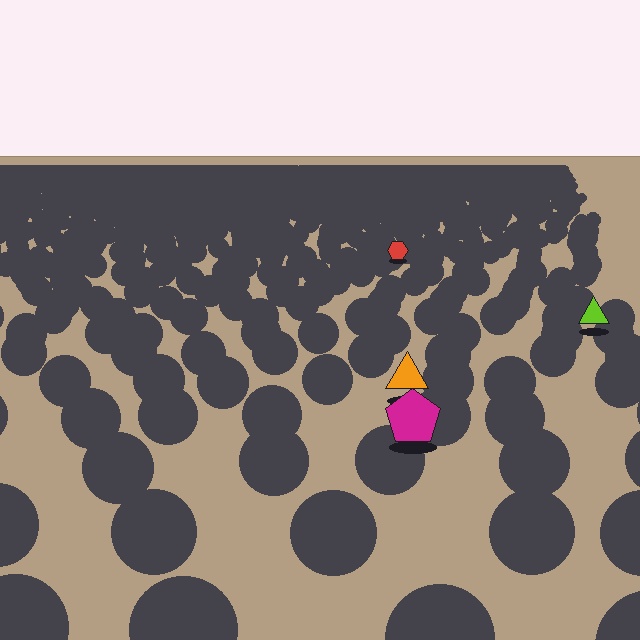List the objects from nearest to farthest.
From nearest to farthest: the magenta pentagon, the orange triangle, the lime triangle, the red hexagon.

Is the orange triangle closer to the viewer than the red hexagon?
Yes. The orange triangle is closer — you can tell from the texture gradient: the ground texture is coarser near it.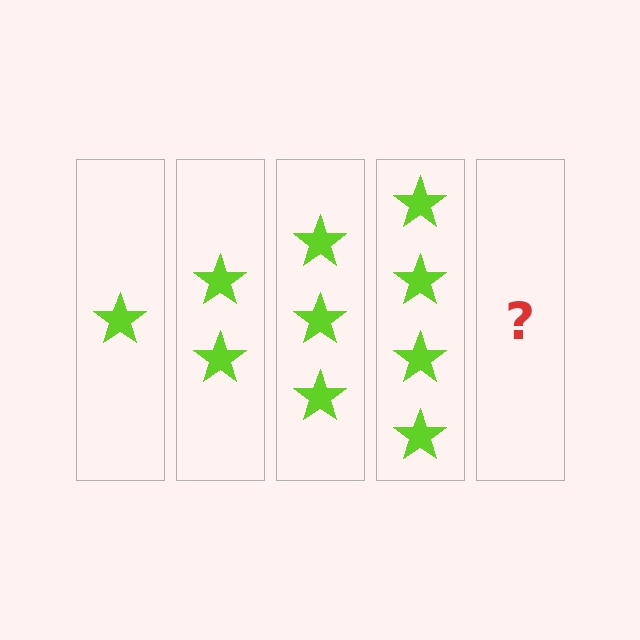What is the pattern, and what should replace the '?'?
The pattern is that each step adds one more star. The '?' should be 5 stars.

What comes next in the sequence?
The next element should be 5 stars.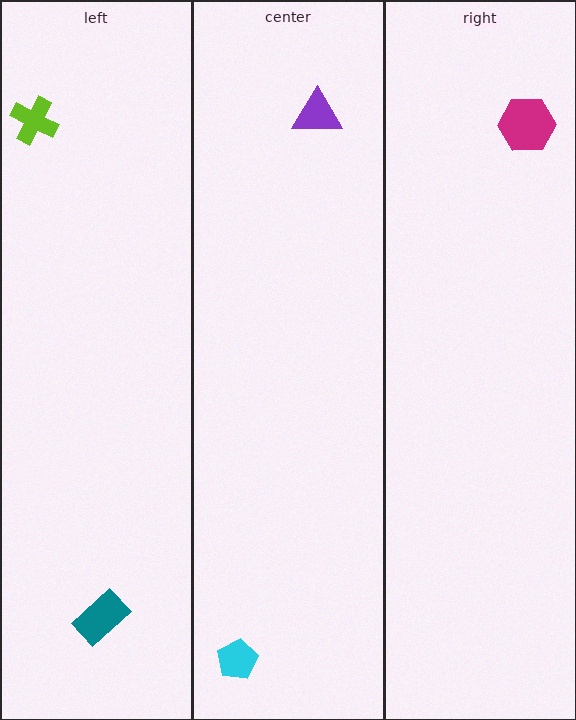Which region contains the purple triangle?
The center region.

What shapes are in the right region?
The magenta hexagon.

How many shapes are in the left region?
2.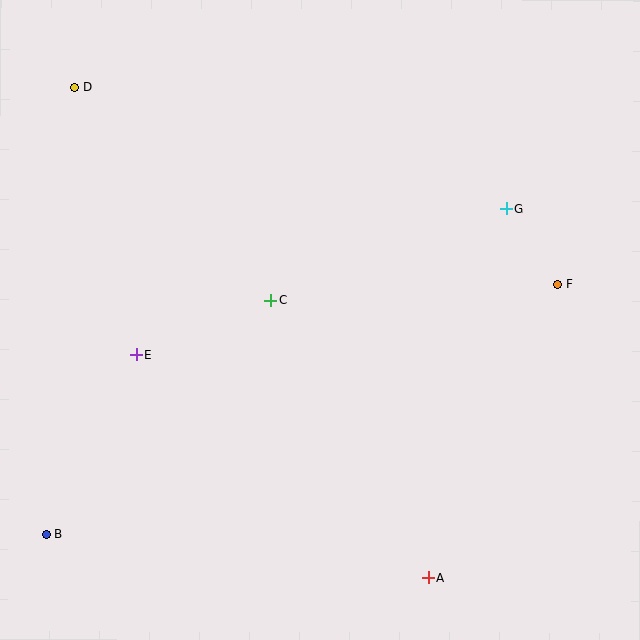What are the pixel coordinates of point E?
Point E is at (136, 354).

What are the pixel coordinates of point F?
Point F is at (558, 284).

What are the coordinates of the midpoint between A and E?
The midpoint between A and E is at (282, 466).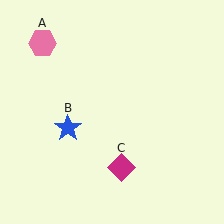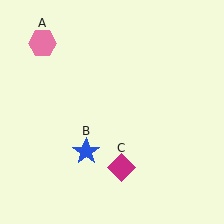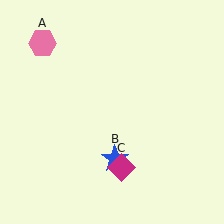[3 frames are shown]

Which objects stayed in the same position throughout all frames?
Pink hexagon (object A) and magenta diamond (object C) remained stationary.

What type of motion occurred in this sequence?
The blue star (object B) rotated counterclockwise around the center of the scene.